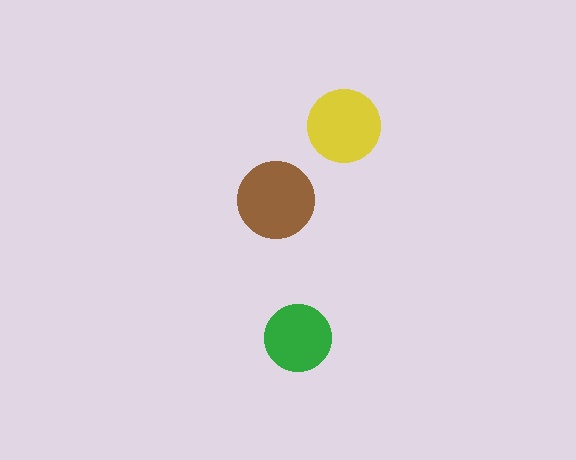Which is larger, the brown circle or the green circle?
The brown one.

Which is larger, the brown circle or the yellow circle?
The brown one.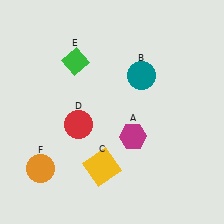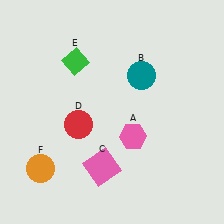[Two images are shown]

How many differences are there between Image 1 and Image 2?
There are 2 differences between the two images.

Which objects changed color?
A changed from magenta to pink. C changed from yellow to pink.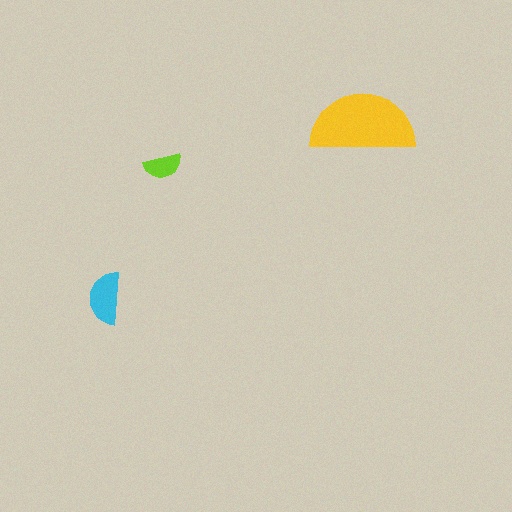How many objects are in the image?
There are 3 objects in the image.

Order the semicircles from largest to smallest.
the yellow one, the cyan one, the lime one.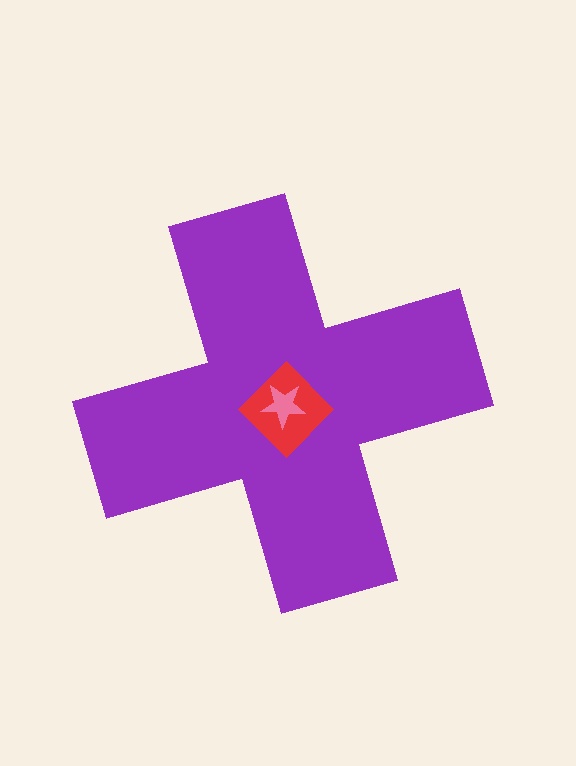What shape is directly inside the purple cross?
The red diamond.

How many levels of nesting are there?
3.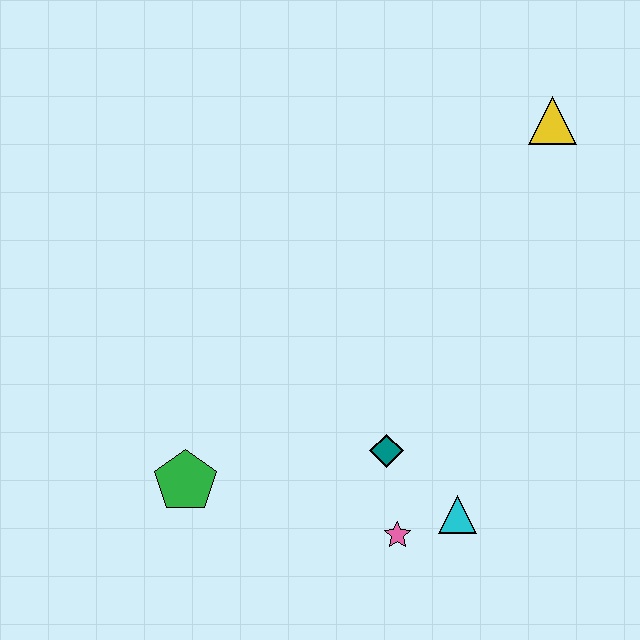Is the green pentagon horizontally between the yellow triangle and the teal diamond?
No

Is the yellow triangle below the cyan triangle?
No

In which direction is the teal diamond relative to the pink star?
The teal diamond is above the pink star.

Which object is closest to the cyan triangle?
The pink star is closest to the cyan triangle.